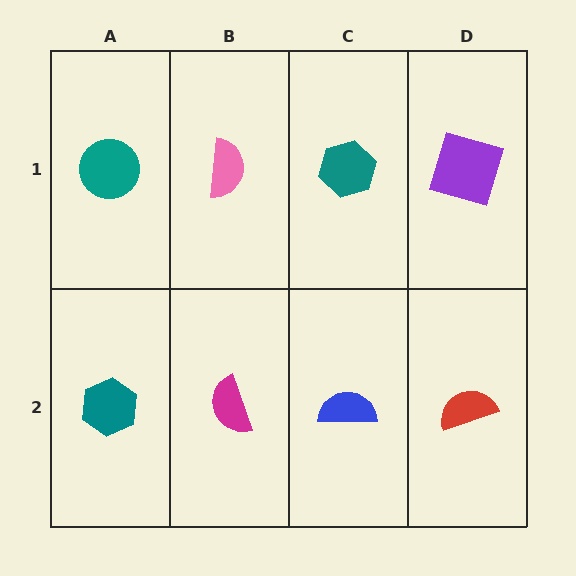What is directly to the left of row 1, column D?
A teal hexagon.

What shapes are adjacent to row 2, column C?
A teal hexagon (row 1, column C), a magenta semicircle (row 2, column B), a red semicircle (row 2, column D).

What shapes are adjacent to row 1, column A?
A teal hexagon (row 2, column A), a pink semicircle (row 1, column B).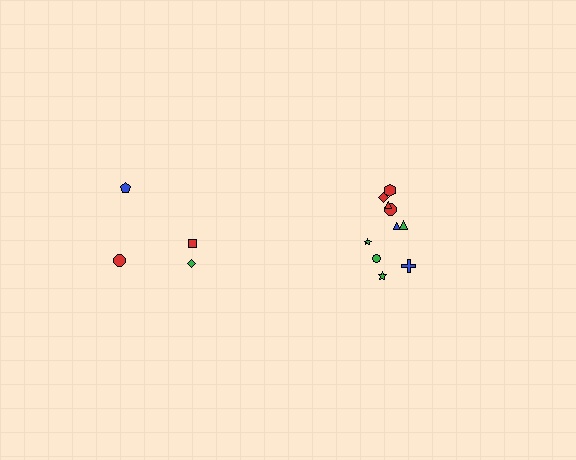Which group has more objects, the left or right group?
The right group.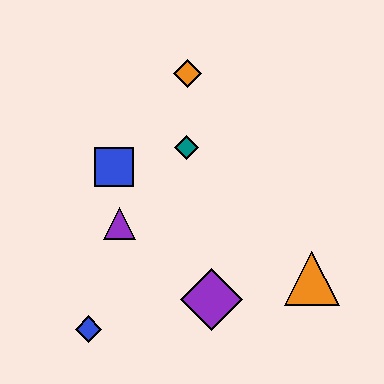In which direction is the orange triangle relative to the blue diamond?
The orange triangle is to the right of the blue diamond.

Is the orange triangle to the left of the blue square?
No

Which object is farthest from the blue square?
The orange triangle is farthest from the blue square.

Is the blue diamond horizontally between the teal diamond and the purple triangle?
No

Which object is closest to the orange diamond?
The teal diamond is closest to the orange diamond.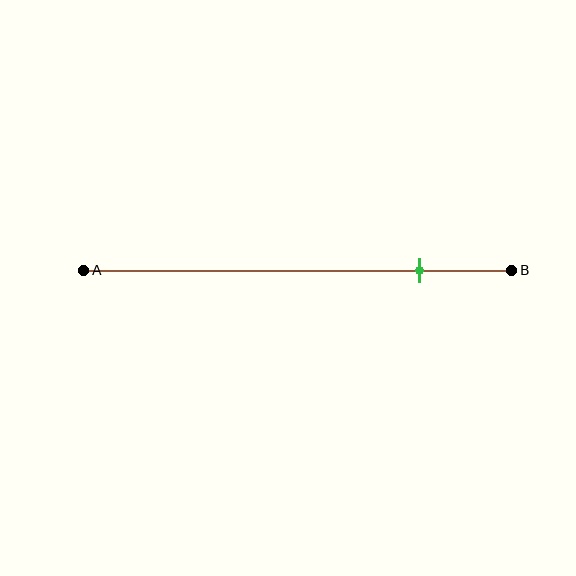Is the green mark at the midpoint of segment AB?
No, the mark is at about 80% from A, not at the 50% midpoint.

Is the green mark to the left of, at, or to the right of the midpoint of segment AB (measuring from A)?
The green mark is to the right of the midpoint of segment AB.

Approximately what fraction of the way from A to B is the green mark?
The green mark is approximately 80% of the way from A to B.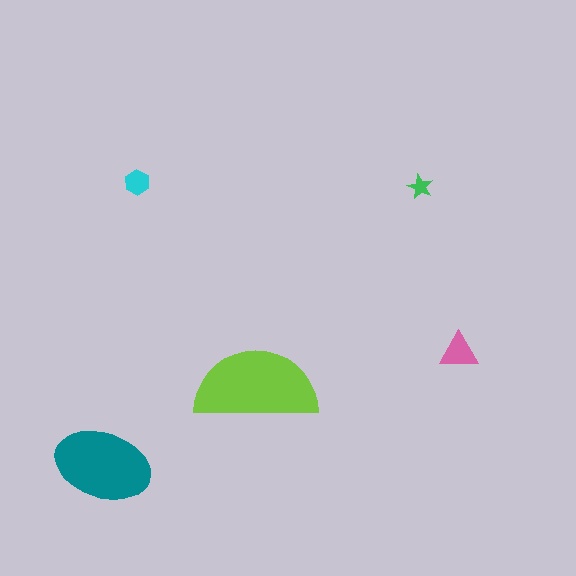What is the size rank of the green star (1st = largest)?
5th.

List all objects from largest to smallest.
The lime semicircle, the teal ellipse, the pink triangle, the cyan hexagon, the green star.